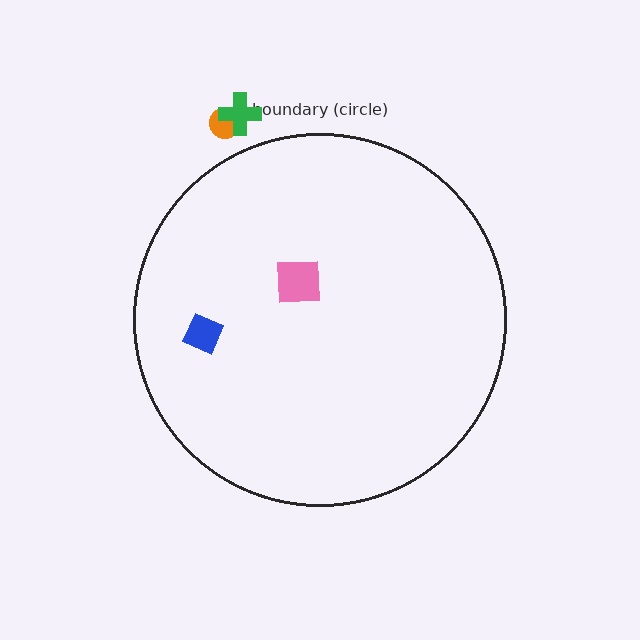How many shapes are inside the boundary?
2 inside, 2 outside.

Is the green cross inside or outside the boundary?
Outside.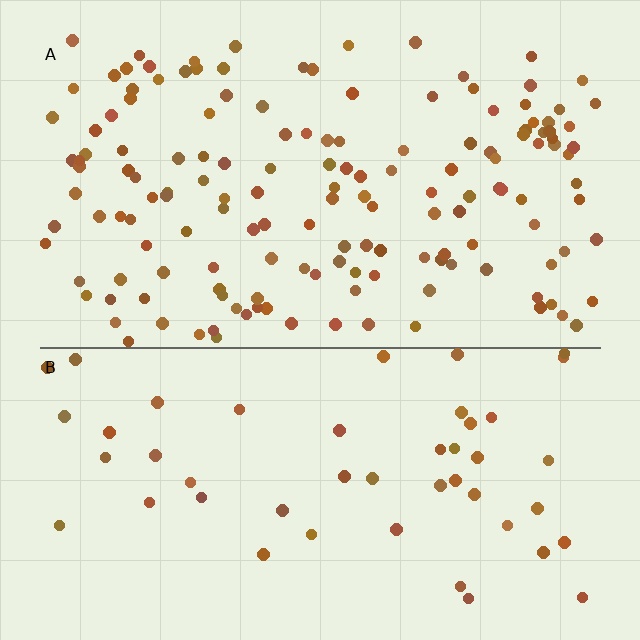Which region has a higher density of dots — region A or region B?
A (the top).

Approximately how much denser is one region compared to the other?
Approximately 3.1× — region A over region B.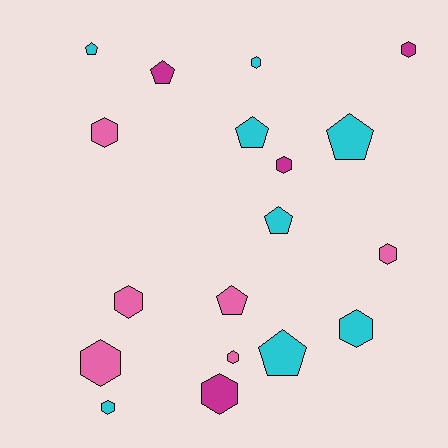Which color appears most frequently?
Cyan, with 8 objects.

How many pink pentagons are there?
There is 1 pink pentagon.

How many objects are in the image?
There are 18 objects.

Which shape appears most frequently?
Hexagon, with 11 objects.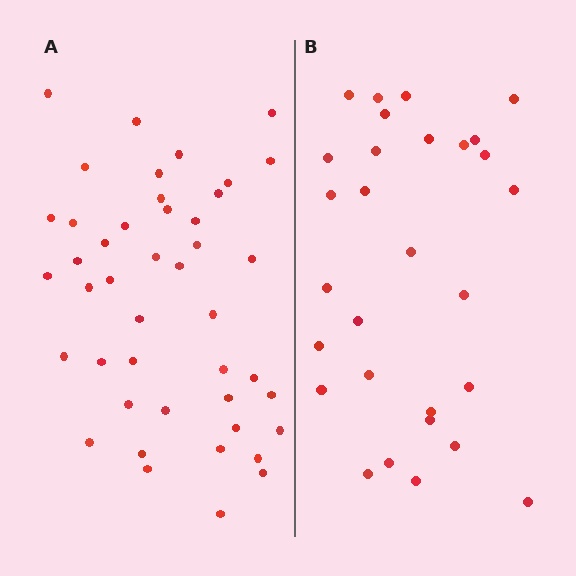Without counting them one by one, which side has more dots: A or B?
Region A (the left region) has more dots.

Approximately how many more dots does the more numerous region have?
Region A has approximately 15 more dots than region B.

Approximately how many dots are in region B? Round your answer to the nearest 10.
About 30 dots. (The exact count is 29, which rounds to 30.)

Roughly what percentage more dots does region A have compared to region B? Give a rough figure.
About 50% more.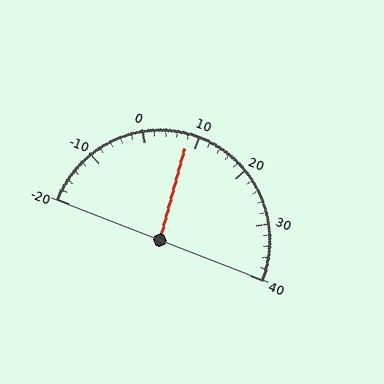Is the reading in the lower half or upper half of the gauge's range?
The reading is in the lower half of the range (-20 to 40).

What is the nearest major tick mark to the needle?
The nearest major tick mark is 10.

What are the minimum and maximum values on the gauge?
The gauge ranges from -20 to 40.